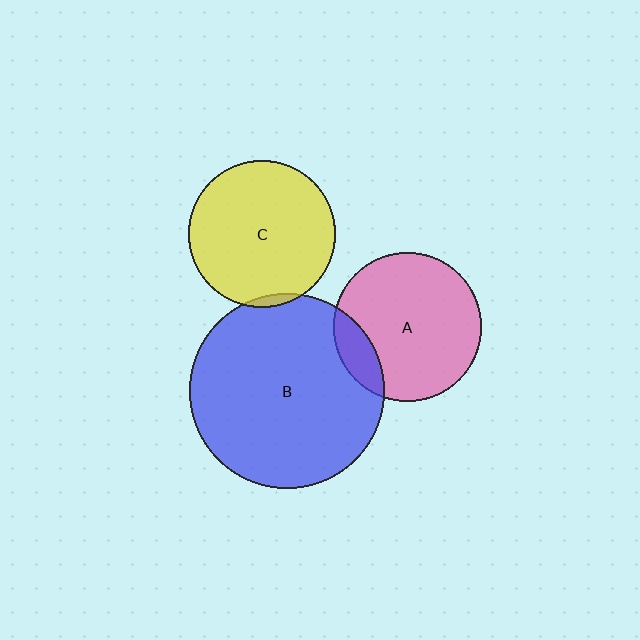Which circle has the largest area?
Circle B (blue).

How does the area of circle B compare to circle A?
Approximately 1.7 times.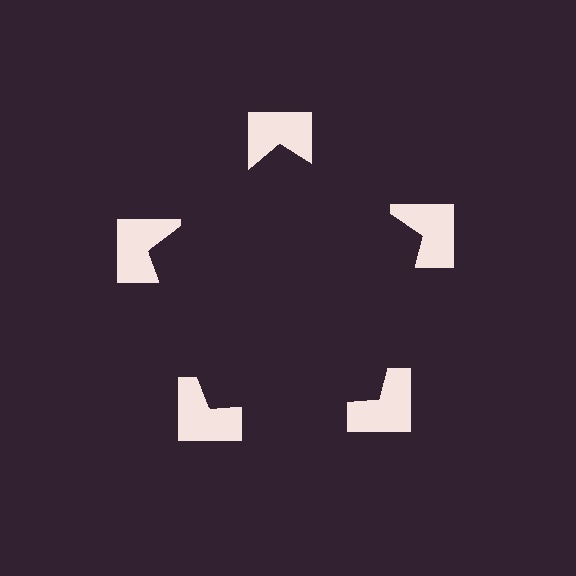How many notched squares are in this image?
There are 5 — one at each vertex of the illusory pentagon.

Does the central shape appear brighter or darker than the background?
It typically appears slightly darker than the background, even though no actual brightness change is drawn.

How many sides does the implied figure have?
5 sides.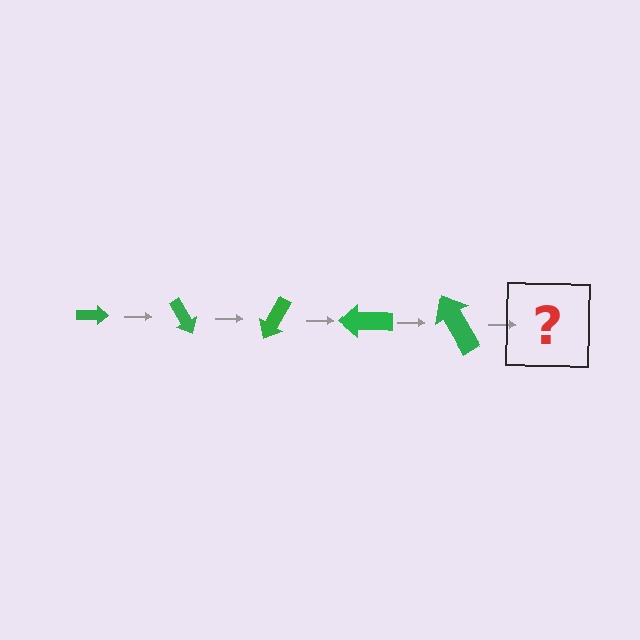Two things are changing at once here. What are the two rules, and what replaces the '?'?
The two rules are that the arrow grows larger each step and it rotates 60 degrees each step. The '?' should be an arrow, larger than the previous one and rotated 300 degrees from the start.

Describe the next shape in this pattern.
It should be an arrow, larger than the previous one and rotated 300 degrees from the start.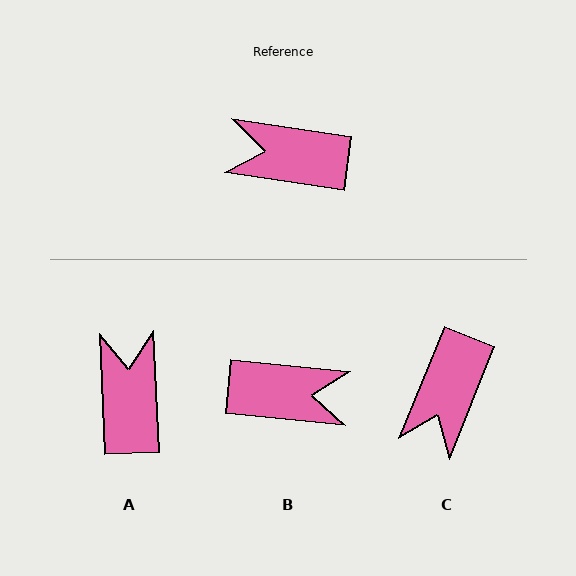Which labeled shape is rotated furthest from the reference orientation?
B, about 177 degrees away.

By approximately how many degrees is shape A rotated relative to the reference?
Approximately 79 degrees clockwise.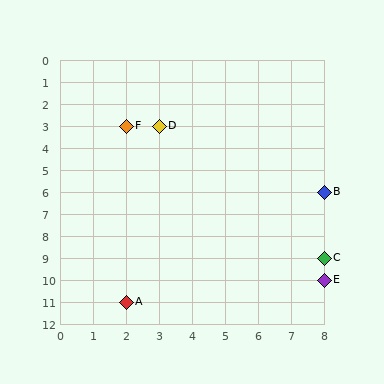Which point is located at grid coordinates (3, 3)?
Point D is at (3, 3).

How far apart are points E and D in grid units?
Points E and D are 5 columns and 7 rows apart (about 8.6 grid units diagonally).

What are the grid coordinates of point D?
Point D is at grid coordinates (3, 3).